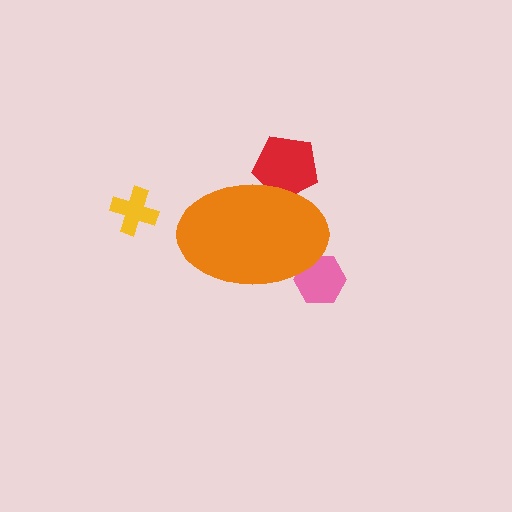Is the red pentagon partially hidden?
Yes, the red pentagon is partially hidden behind the orange ellipse.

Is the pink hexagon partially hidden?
Yes, the pink hexagon is partially hidden behind the orange ellipse.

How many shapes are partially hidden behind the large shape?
2 shapes are partially hidden.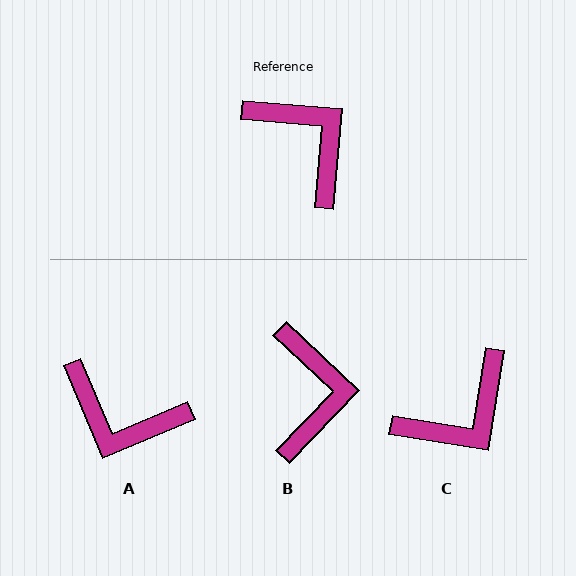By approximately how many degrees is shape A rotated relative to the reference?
Approximately 152 degrees clockwise.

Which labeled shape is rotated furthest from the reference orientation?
A, about 152 degrees away.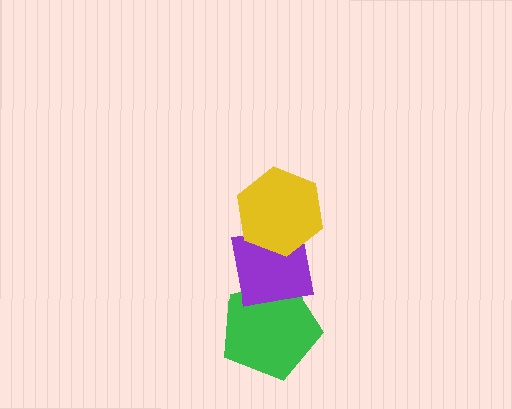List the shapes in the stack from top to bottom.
From top to bottom: the yellow hexagon, the purple square, the green pentagon.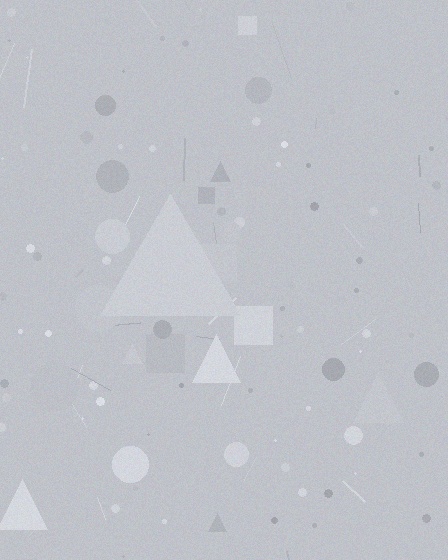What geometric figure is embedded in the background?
A triangle is embedded in the background.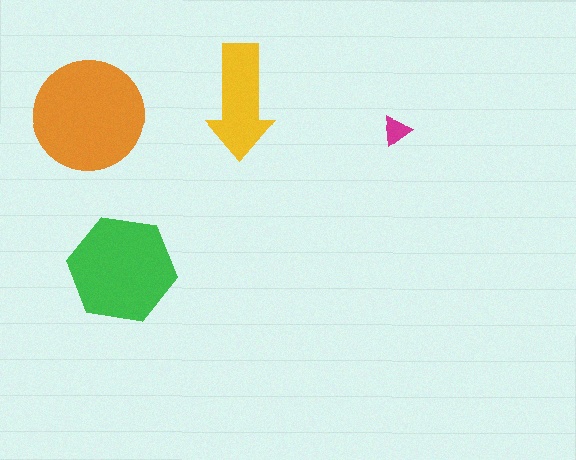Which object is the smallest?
The magenta triangle.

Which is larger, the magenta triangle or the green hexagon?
The green hexagon.